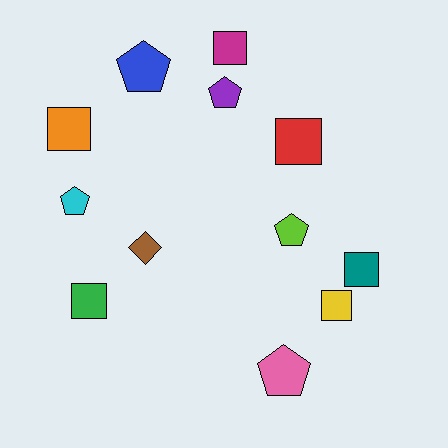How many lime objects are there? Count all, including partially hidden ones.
There is 1 lime object.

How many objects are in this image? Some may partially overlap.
There are 12 objects.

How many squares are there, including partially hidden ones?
There are 6 squares.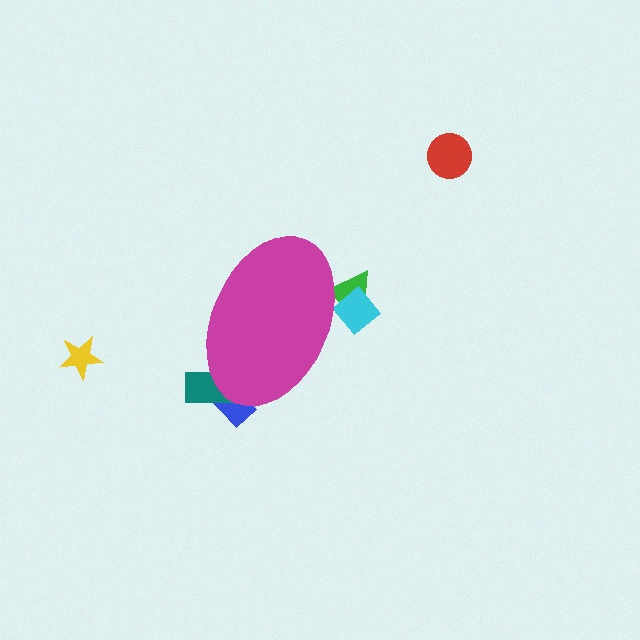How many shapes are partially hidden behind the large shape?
4 shapes are partially hidden.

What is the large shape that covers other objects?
A magenta ellipse.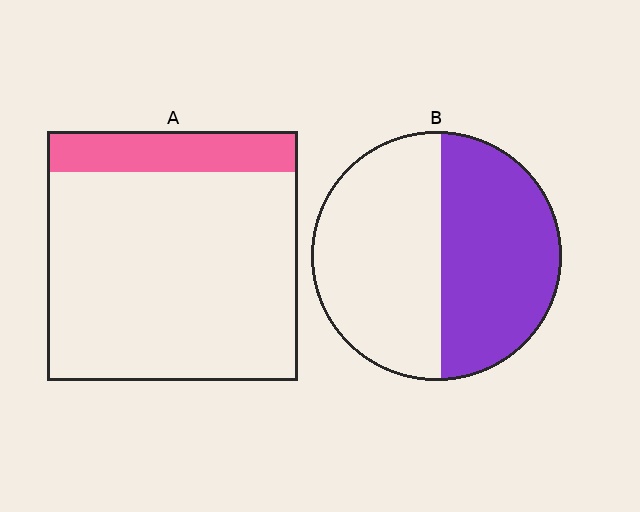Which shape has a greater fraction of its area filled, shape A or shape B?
Shape B.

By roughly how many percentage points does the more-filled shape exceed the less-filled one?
By roughly 30 percentage points (B over A).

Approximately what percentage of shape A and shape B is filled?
A is approximately 15% and B is approximately 50%.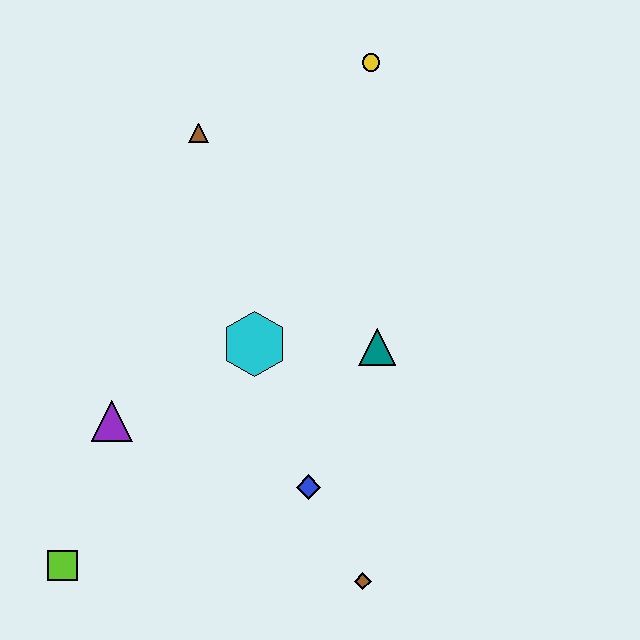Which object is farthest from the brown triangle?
The brown diamond is farthest from the brown triangle.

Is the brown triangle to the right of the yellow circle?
No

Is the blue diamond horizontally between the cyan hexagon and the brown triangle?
No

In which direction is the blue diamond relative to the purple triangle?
The blue diamond is to the right of the purple triangle.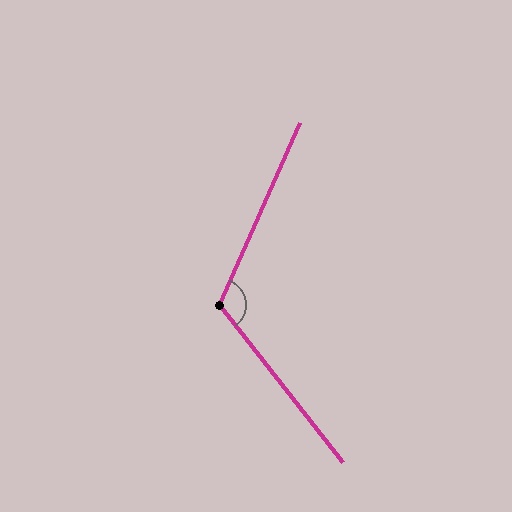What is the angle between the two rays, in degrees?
Approximately 118 degrees.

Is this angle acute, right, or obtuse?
It is obtuse.